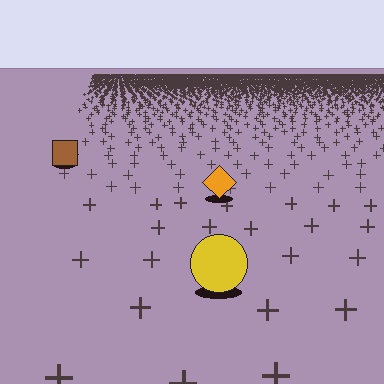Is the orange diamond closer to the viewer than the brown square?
Yes. The orange diamond is closer — you can tell from the texture gradient: the ground texture is coarser near it.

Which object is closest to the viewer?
The yellow circle is closest. The texture marks near it are larger and more spread out.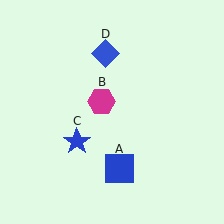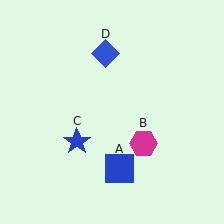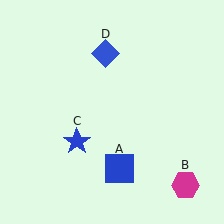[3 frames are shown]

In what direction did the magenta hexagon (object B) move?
The magenta hexagon (object B) moved down and to the right.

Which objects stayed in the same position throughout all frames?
Blue square (object A) and blue star (object C) and blue diamond (object D) remained stationary.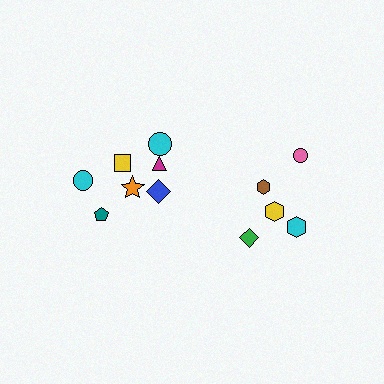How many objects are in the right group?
There are 5 objects.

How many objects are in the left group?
There are 7 objects.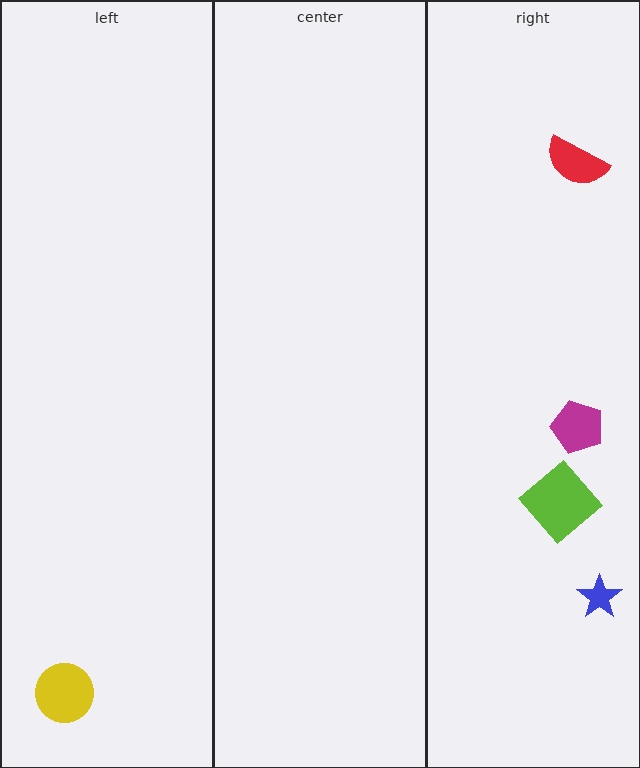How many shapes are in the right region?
4.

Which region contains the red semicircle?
The right region.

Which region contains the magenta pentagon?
The right region.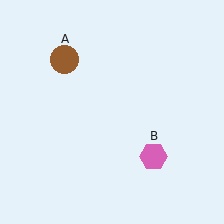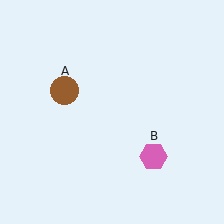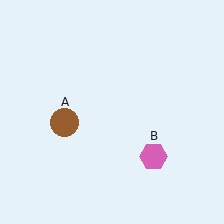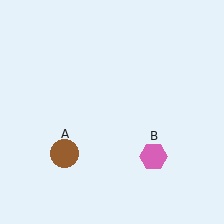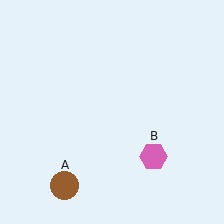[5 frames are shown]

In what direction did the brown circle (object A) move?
The brown circle (object A) moved down.